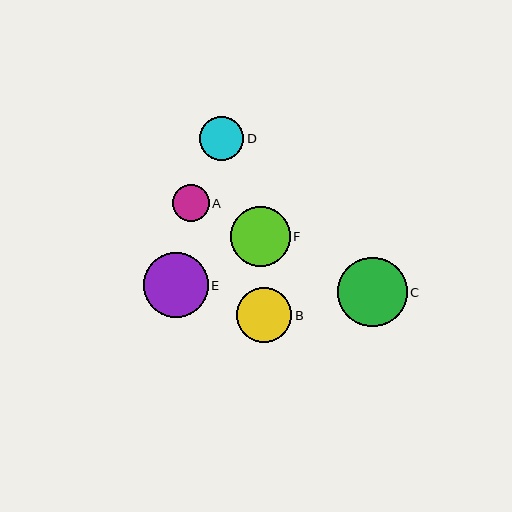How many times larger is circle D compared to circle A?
Circle D is approximately 1.2 times the size of circle A.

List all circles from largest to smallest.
From largest to smallest: C, E, F, B, D, A.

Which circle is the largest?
Circle C is the largest with a size of approximately 69 pixels.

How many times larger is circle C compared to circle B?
Circle C is approximately 1.3 times the size of circle B.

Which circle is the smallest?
Circle A is the smallest with a size of approximately 37 pixels.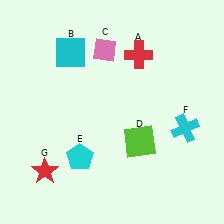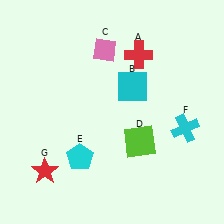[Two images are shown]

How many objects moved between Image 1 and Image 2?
1 object moved between the two images.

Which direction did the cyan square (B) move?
The cyan square (B) moved right.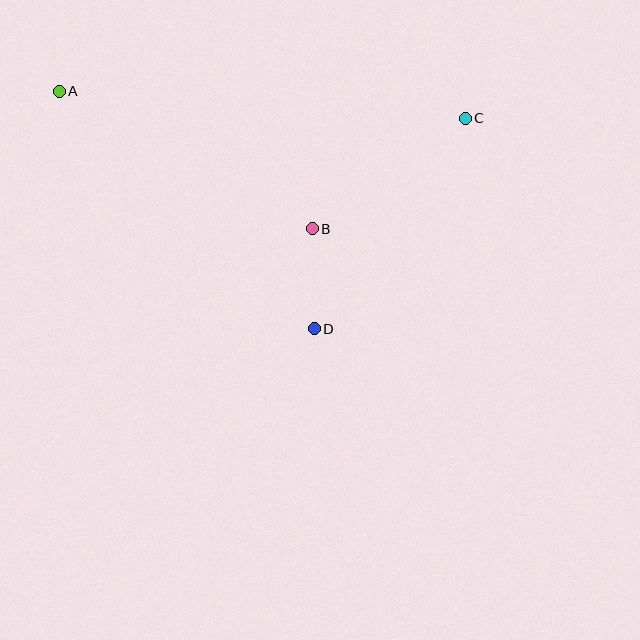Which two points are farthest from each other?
Points A and C are farthest from each other.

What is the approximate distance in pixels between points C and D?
The distance between C and D is approximately 259 pixels.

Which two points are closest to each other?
Points B and D are closest to each other.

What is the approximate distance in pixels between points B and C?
The distance between B and C is approximately 188 pixels.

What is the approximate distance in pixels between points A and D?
The distance between A and D is approximately 348 pixels.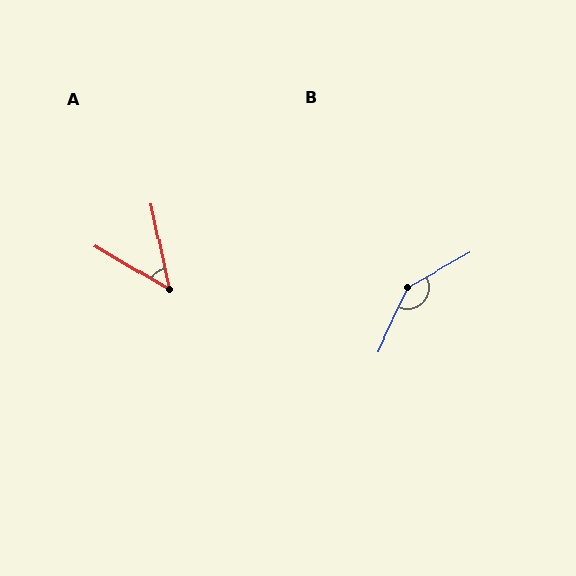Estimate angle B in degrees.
Approximately 144 degrees.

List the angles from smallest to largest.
A (48°), B (144°).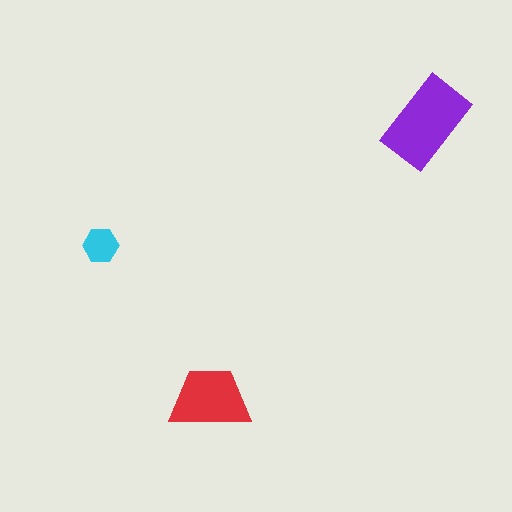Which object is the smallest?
The cyan hexagon.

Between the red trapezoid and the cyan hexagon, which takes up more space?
The red trapezoid.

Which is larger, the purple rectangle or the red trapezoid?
The purple rectangle.